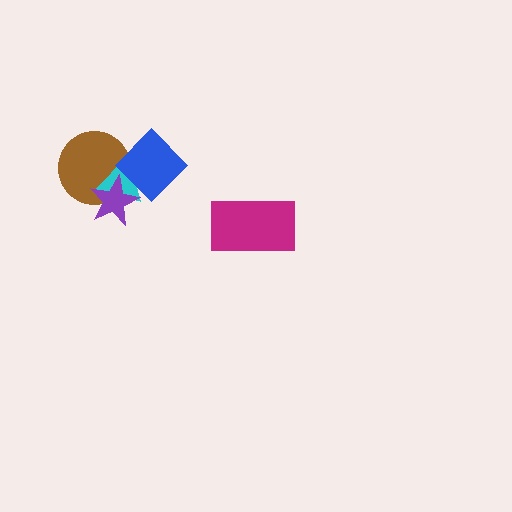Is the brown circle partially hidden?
Yes, it is partially covered by another shape.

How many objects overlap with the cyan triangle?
3 objects overlap with the cyan triangle.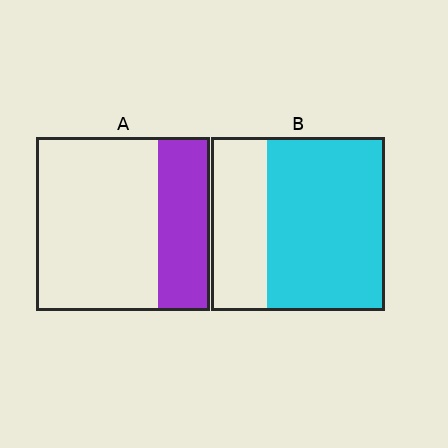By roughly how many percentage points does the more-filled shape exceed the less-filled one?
By roughly 40 percentage points (B over A).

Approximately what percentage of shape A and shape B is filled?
A is approximately 30% and B is approximately 70%.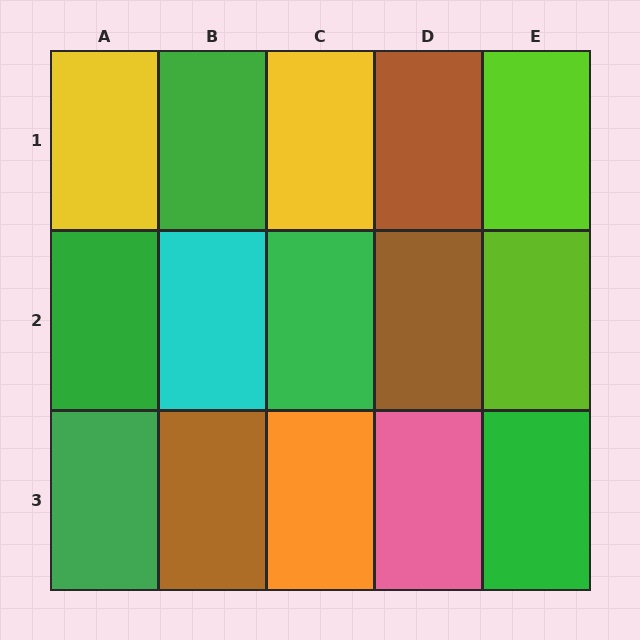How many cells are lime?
2 cells are lime.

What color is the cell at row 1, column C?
Yellow.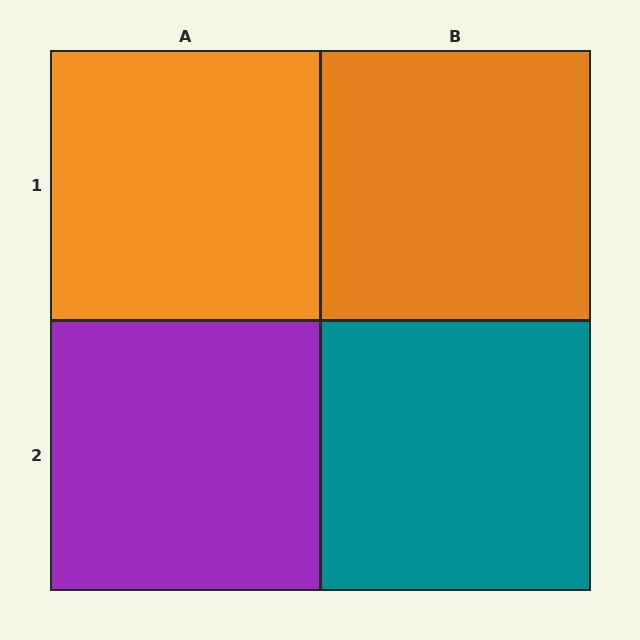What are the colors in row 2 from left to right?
Purple, teal.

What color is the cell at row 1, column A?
Orange.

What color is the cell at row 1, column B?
Orange.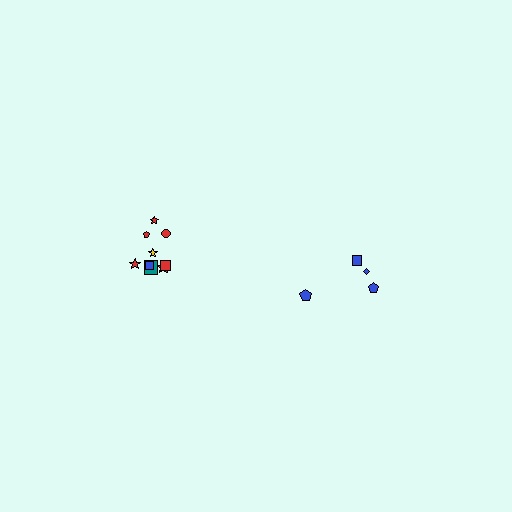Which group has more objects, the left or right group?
The left group.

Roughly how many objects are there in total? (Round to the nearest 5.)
Roughly 15 objects in total.